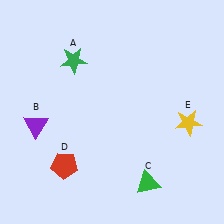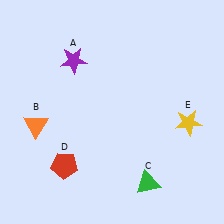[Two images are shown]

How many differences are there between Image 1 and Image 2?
There are 2 differences between the two images.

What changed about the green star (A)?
In Image 1, A is green. In Image 2, it changed to purple.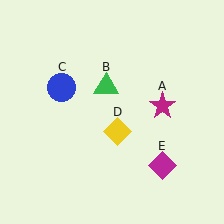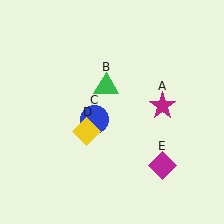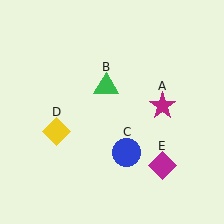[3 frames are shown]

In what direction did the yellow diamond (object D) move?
The yellow diamond (object D) moved left.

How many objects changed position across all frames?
2 objects changed position: blue circle (object C), yellow diamond (object D).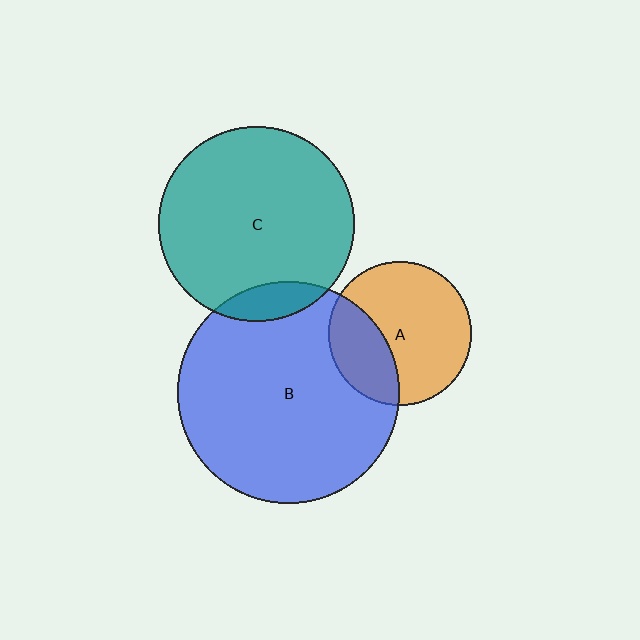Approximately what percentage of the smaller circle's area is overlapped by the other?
Approximately 10%.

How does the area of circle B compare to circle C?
Approximately 1.3 times.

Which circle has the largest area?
Circle B (blue).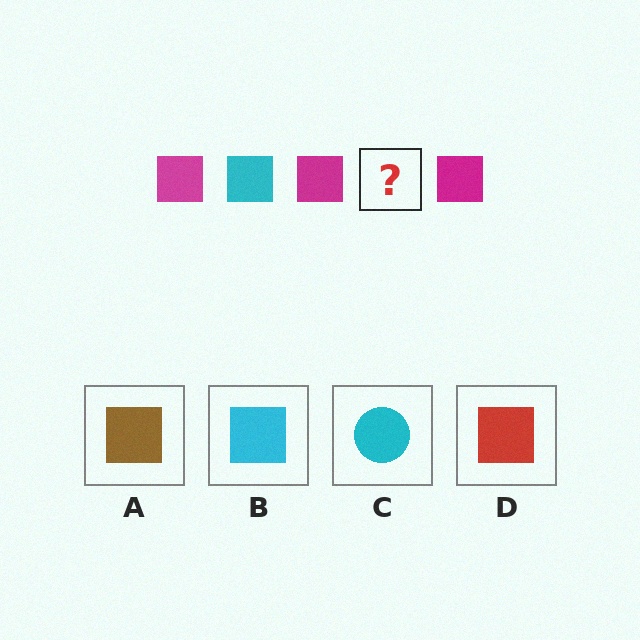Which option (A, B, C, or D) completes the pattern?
B.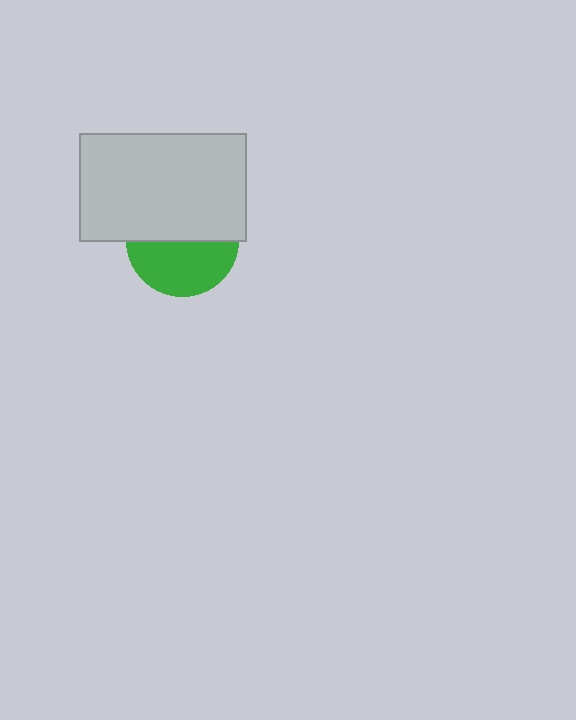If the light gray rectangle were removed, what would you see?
You would see the complete green circle.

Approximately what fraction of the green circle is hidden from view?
Roughly 51% of the green circle is hidden behind the light gray rectangle.